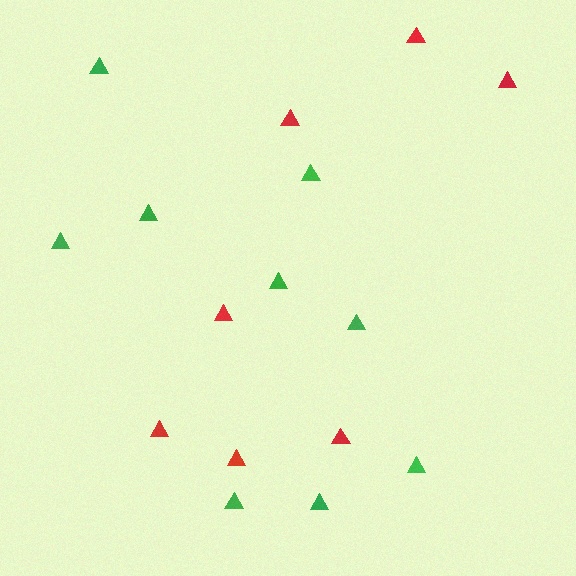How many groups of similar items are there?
There are 2 groups: one group of red triangles (7) and one group of green triangles (9).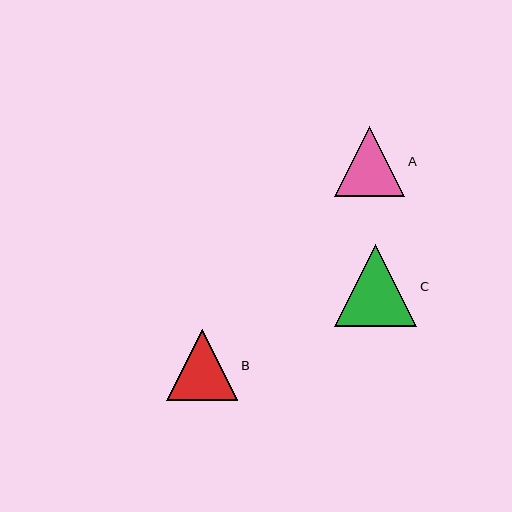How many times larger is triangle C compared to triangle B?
Triangle C is approximately 1.2 times the size of triangle B.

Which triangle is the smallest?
Triangle A is the smallest with a size of approximately 70 pixels.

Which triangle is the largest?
Triangle C is the largest with a size of approximately 82 pixels.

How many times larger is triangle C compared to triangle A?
Triangle C is approximately 1.2 times the size of triangle A.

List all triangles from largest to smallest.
From largest to smallest: C, B, A.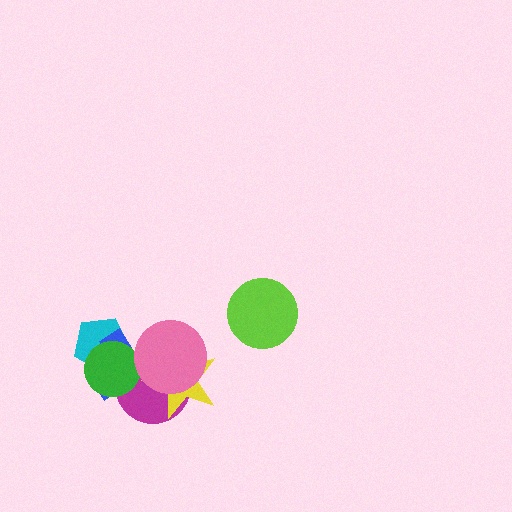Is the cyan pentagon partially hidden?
Yes, it is partially covered by another shape.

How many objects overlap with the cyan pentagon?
2 objects overlap with the cyan pentagon.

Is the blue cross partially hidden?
Yes, it is partially covered by another shape.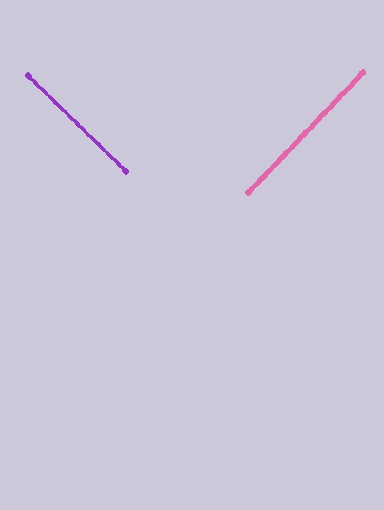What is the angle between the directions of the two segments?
Approximately 89 degrees.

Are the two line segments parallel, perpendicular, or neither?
Perpendicular — they meet at approximately 89°.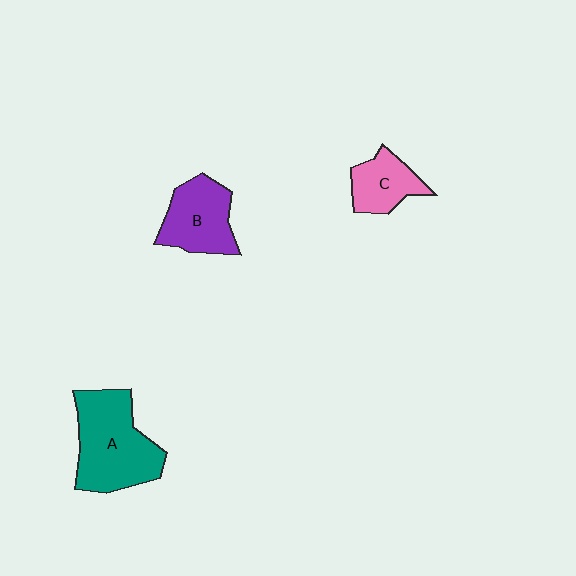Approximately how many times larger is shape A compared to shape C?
Approximately 2.1 times.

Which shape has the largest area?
Shape A (teal).